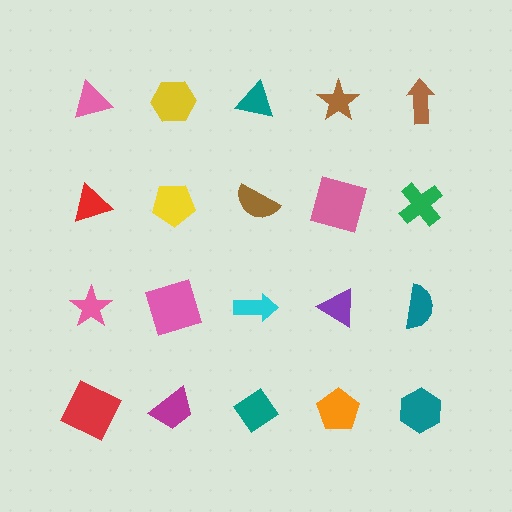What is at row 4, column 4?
An orange pentagon.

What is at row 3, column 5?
A teal semicircle.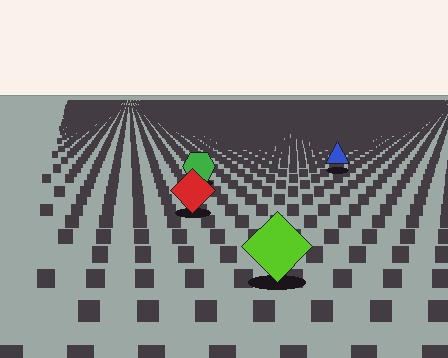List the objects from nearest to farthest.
From nearest to farthest: the lime diamond, the red diamond, the green hexagon, the blue triangle.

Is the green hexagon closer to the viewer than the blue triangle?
Yes. The green hexagon is closer — you can tell from the texture gradient: the ground texture is coarser near it.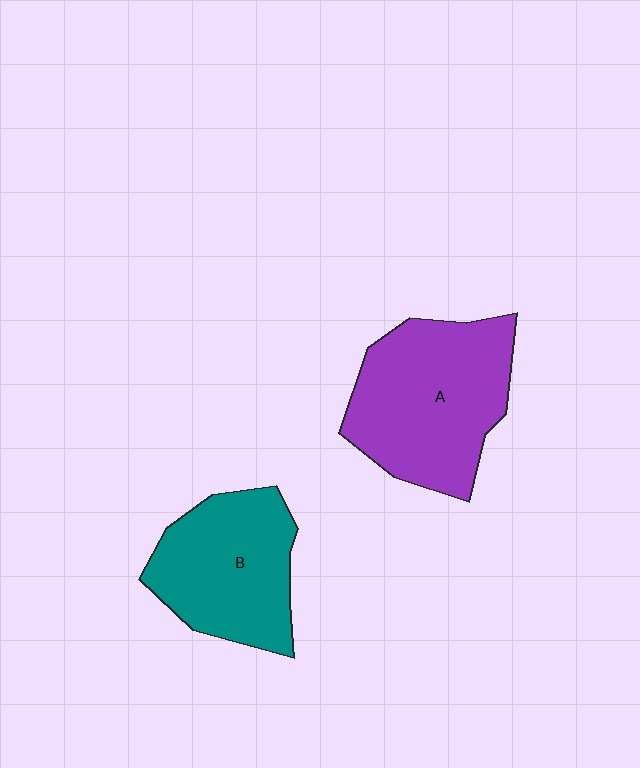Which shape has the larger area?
Shape A (purple).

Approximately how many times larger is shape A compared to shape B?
Approximately 1.2 times.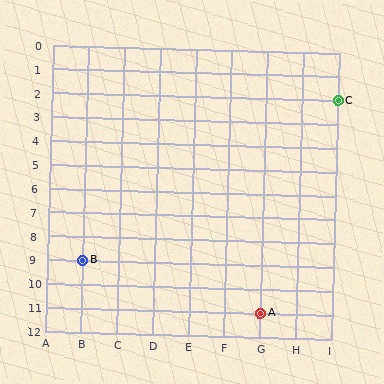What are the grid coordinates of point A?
Point A is at grid coordinates (G, 11).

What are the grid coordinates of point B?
Point B is at grid coordinates (B, 9).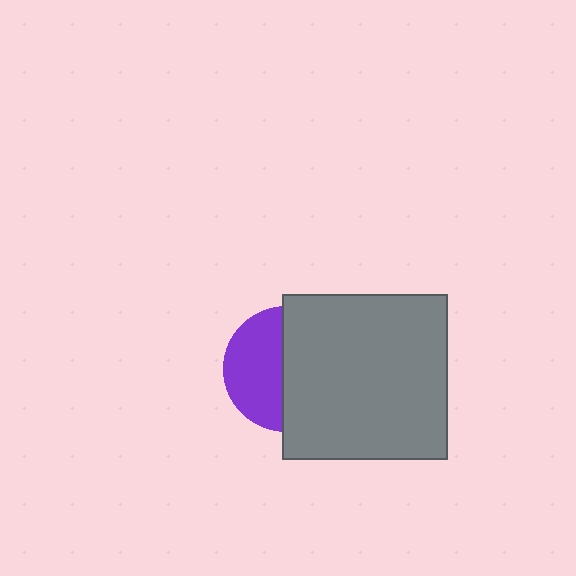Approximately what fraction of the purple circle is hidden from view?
Roughly 55% of the purple circle is hidden behind the gray square.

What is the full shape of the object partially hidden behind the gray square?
The partially hidden object is a purple circle.